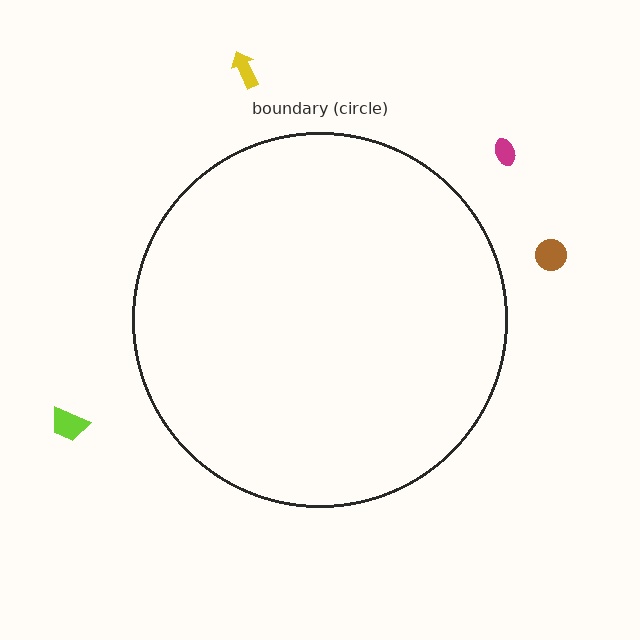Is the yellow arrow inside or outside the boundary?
Outside.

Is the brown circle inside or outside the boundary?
Outside.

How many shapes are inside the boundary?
0 inside, 4 outside.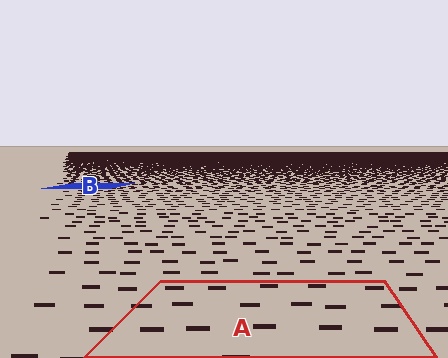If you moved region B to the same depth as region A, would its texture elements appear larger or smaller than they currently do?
They would appear larger. At a closer depth, the same texture elements are projected at a bigger on-screen size.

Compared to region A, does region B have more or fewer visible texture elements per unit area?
Region B has more texture elements per unit area — they are packed more densely because it is farther away.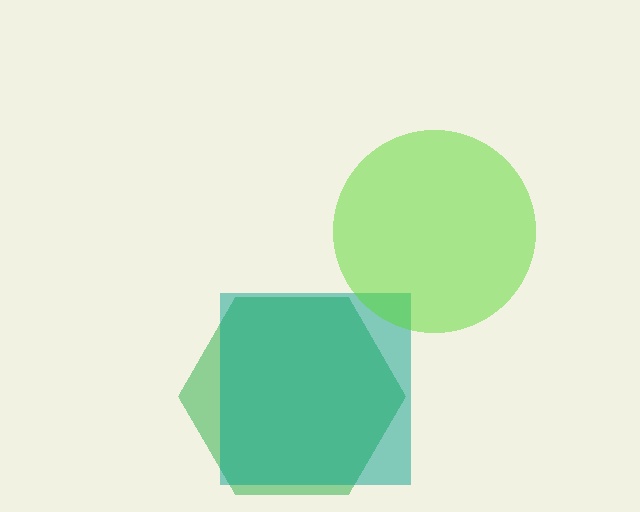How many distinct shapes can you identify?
There are 3 distinct shapes: a green hexagon, a teal square, a lime circle.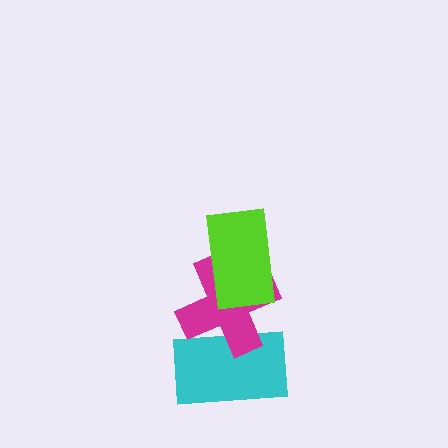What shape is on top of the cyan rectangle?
The magenta cross is on top of the cyan rectangle.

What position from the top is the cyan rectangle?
The cyan rectangle is 3rd from the top.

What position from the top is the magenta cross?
The magenta cross is 2nd from the top.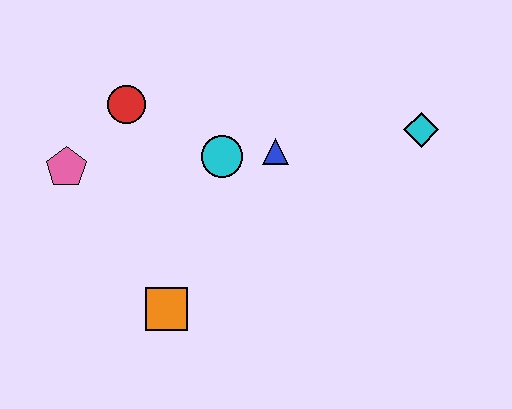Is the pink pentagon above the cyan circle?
No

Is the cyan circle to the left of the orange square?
No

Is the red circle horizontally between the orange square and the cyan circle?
No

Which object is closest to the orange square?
The cyan circle is closest to the orange square.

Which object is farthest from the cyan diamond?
The pink pentagon is farthest from the cyan diamond.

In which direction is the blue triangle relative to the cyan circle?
The blue triangle is to the right of the cyan circle.